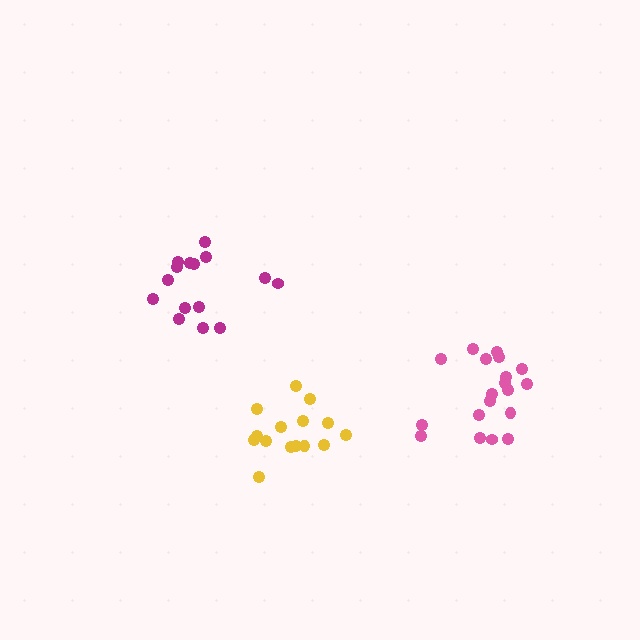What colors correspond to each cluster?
The clusters are colored: pink, magenta, yellow.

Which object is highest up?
The magenta cluster is topmost.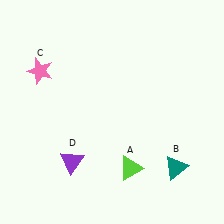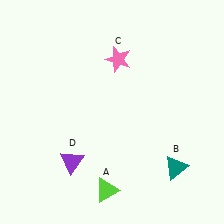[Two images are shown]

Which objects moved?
The objects that moved are: the lime triangle (A), the pink star (C).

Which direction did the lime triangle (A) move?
The lime triangle (A) moved left.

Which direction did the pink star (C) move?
The pink star (C) moved right.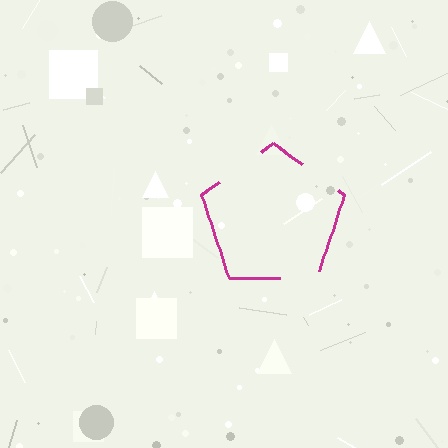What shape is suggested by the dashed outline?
The dashed outline suggests a pentagon.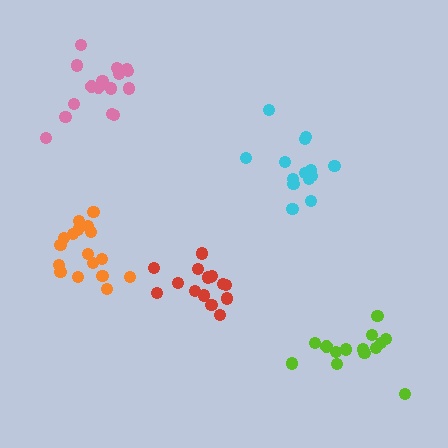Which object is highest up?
The pink cluster is topmost.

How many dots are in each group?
Group 1: 16 dots, Group 2: 15 dots, Group 3: 15 dots, Group 4: 16 dots, Group 5: 17 dots (79 total).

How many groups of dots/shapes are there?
There are 5 groups.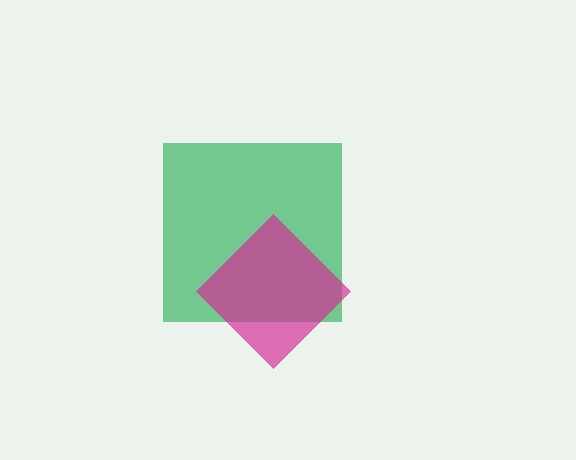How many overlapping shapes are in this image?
There are 2 overlapping shapes in the image.